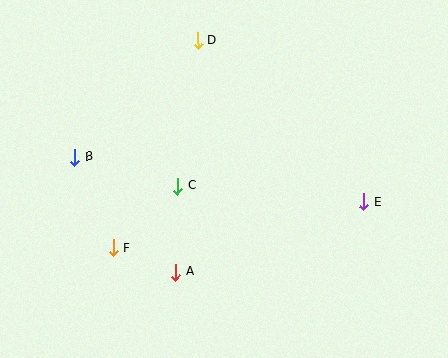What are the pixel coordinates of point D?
Point D is at (198, 40).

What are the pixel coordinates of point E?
Point E is at (364, 202).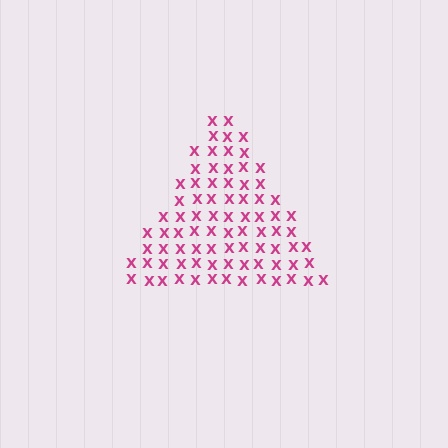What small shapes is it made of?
It is made of small letter X's.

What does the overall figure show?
The overall figure shows a triangle.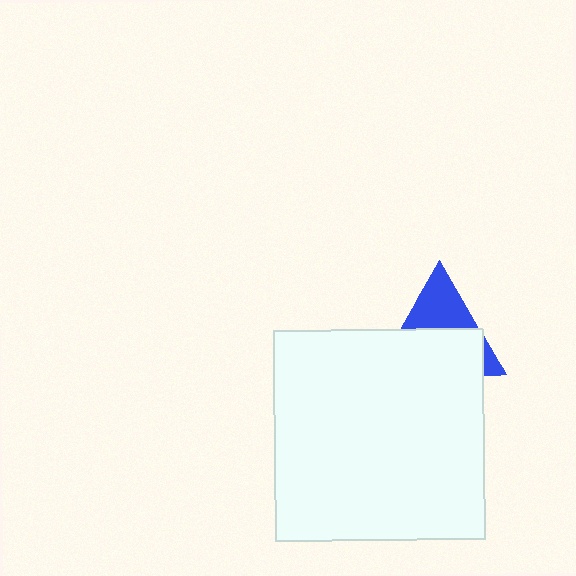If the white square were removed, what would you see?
You would see the complete blue triangle.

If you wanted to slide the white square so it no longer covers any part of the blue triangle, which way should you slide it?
Slide it down — that is the most direct way to separate the two shapes.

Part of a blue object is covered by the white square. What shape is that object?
It is a triangle.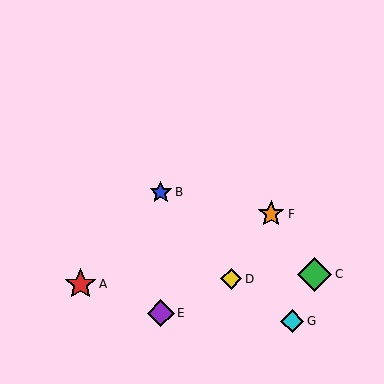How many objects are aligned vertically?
2 objects (B, E) are aligned vertically.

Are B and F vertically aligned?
No, B is at x≈161 and F is at x≈271.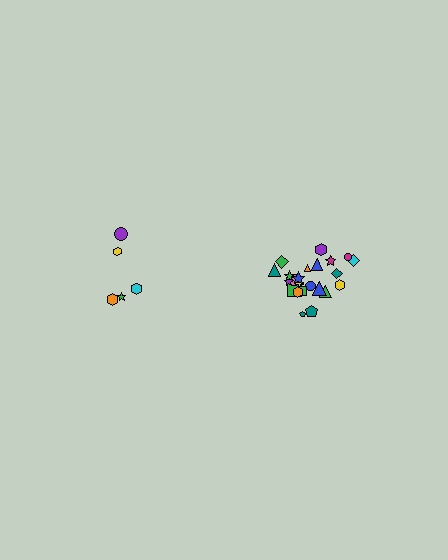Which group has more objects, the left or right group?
The right group.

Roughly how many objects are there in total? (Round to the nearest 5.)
Roughly 30 objects in total.